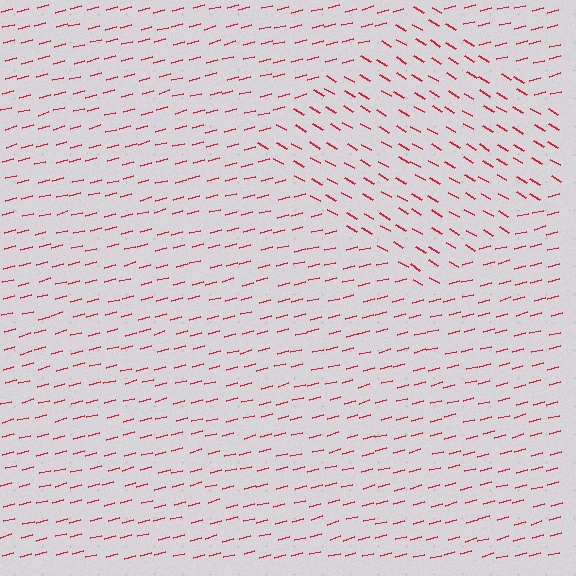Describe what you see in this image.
The image is filled with small red line segments. A diamond region in the image has lines oriented differently from the surrounding lines, creating a visible texture boundary.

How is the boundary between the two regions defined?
The boundary is defined purely by a change in line orientation (approximately 45 degrees difference). All lines are the same color and thickness.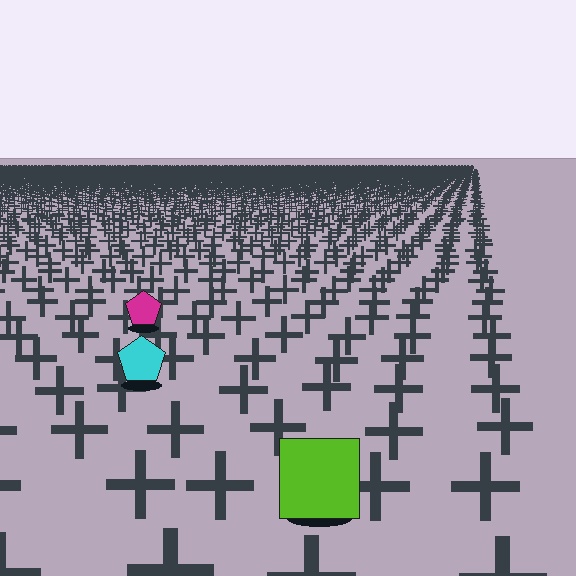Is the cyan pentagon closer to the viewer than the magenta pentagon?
Yes. The cyan pentagon is closer — you can tell from the texture gradient: the ground texture is coarser near it.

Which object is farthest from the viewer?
The magenta pentagon is farthest from the viewer. It appears smaller and the ground texture around it is denser.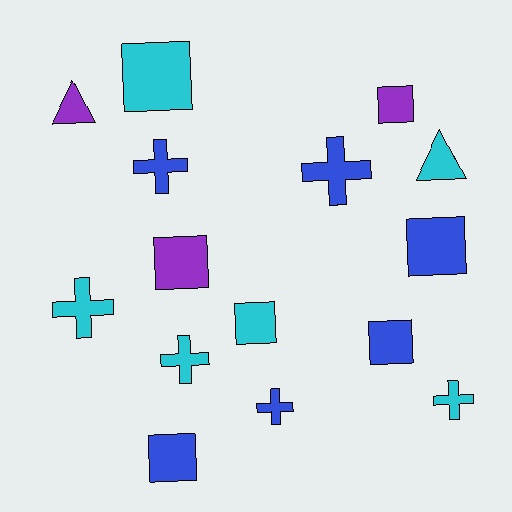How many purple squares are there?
There are 2 purple squares.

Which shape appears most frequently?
Square, with 7 objects.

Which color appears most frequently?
Blue, with 6 objects.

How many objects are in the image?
There are 15 objects.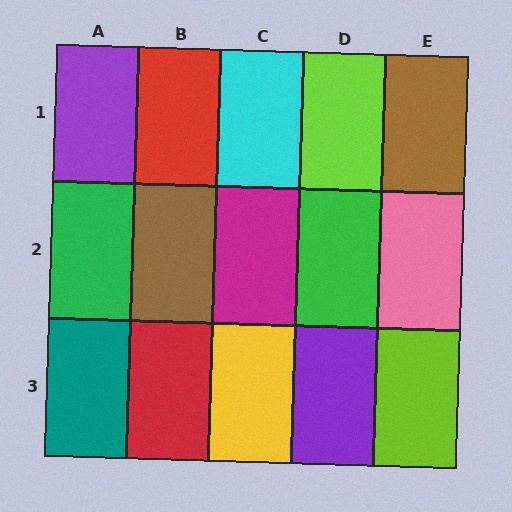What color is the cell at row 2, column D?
Green.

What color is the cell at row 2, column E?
Pink.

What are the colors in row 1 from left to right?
Purple, red, cyan, lime, brown.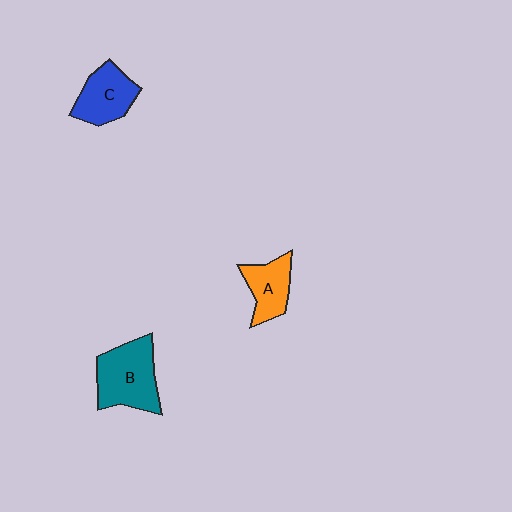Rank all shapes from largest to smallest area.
From largest to smallest: B (teal), C (blue), A (orange).